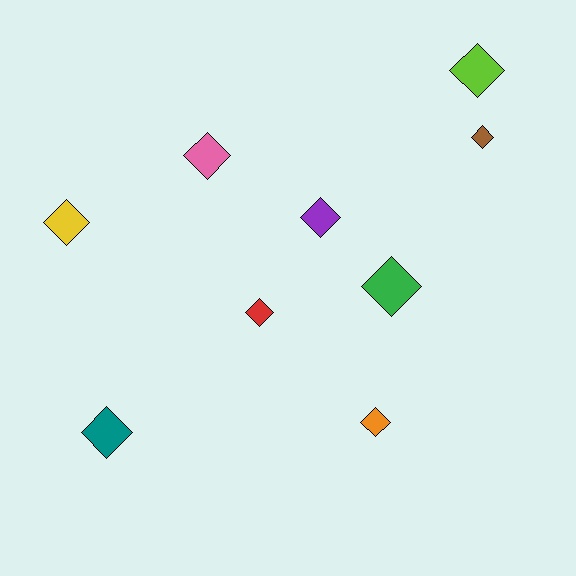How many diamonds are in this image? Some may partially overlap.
There are 9 diamonds.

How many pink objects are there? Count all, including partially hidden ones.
There is 1 pink object.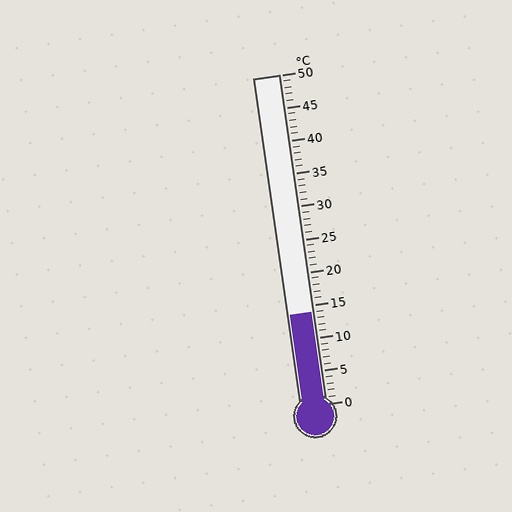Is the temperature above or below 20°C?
The temperature is below 20°C.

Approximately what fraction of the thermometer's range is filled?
The thermometer is filled to approximately 30% of its range.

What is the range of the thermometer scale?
The thermometer scale ranges from 0°C to 50°C.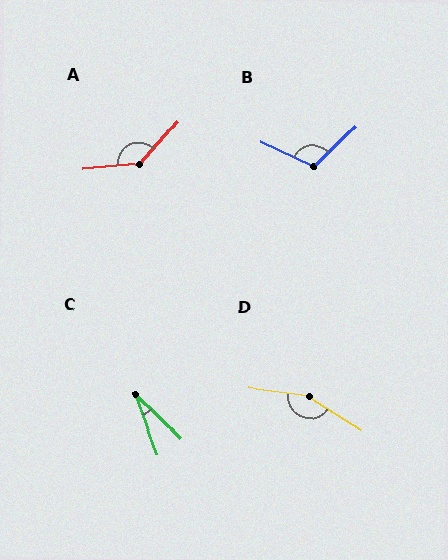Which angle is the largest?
D, at approximately 155 degrees.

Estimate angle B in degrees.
Approximately 111 degrees.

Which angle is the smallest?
C, at approximately 26 degrees.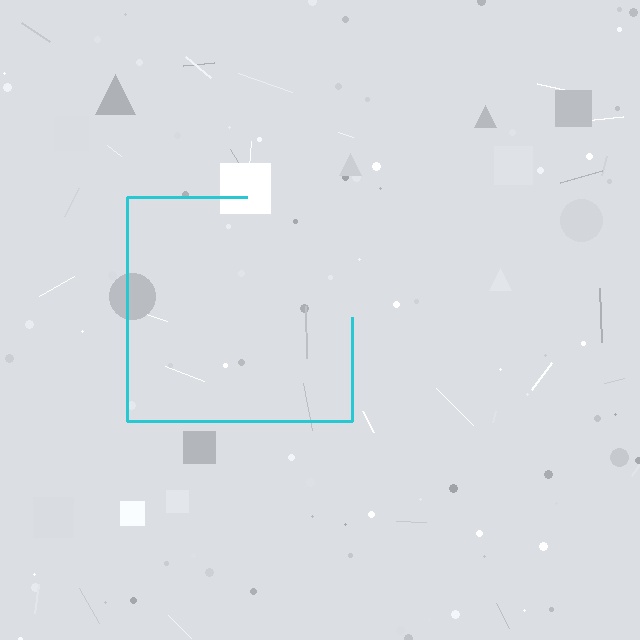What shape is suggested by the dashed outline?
The dashed outline suggests a square.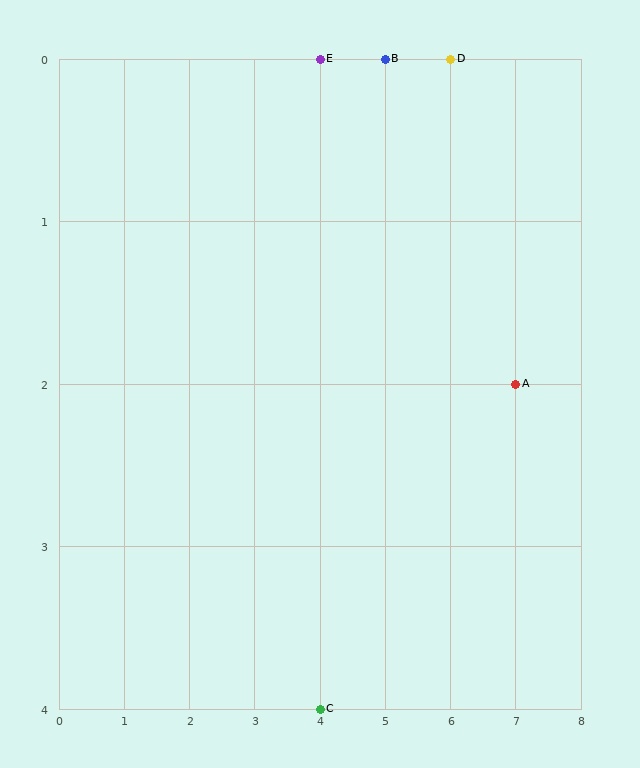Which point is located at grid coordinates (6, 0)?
Point D is at (6, 0).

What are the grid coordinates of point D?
Point D is at grid coordinates (6, 0).